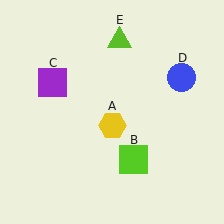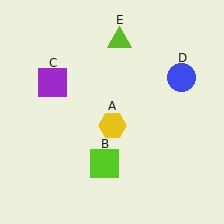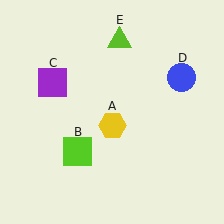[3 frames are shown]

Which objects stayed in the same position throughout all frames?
Yellow hexagon (object A) and purple square (object C) and blue circle (object D) and lime triangle (object E) remained stationary.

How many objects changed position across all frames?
1 object changed position: lime square (object B).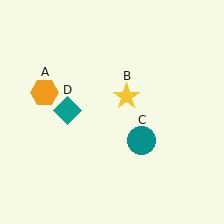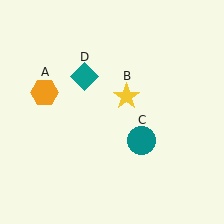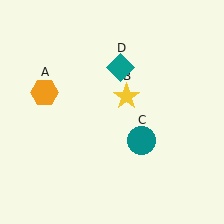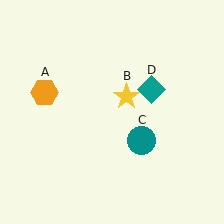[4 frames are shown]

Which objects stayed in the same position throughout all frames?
Orange hexagon (object A) and yellow star (object B) and teal circle (object C) remained stationary.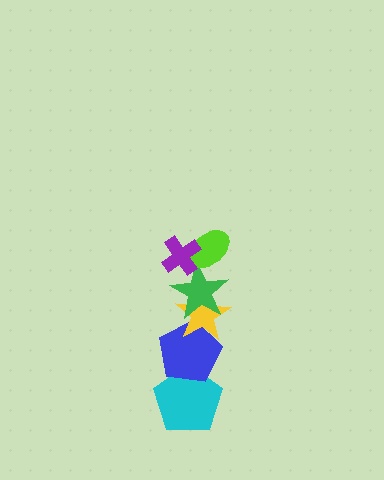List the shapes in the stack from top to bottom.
From top to bottom: the purple cross, the lime ellipse, the green star, the yellow star, the blue pentagon, the cyan pentagon.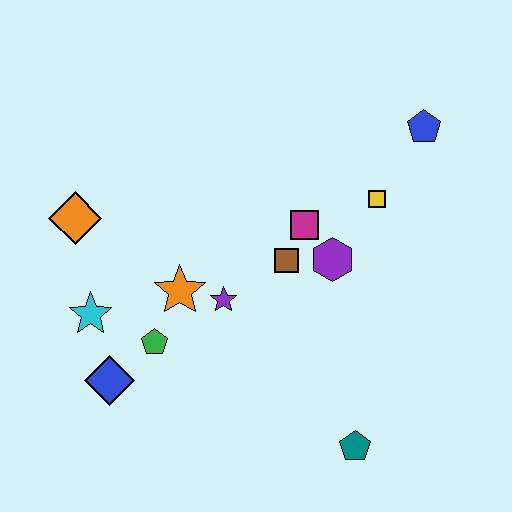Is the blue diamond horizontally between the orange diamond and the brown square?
Yes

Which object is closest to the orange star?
The purple star is closest to the orange star.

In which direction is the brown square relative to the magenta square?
The brown square is below the magenta square.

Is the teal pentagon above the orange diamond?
No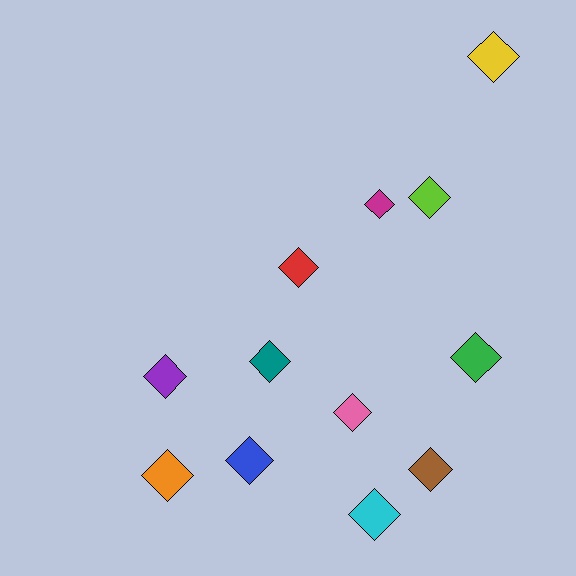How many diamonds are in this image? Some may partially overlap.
There are 12 diamonds.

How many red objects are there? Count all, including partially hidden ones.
There is 1 red object.